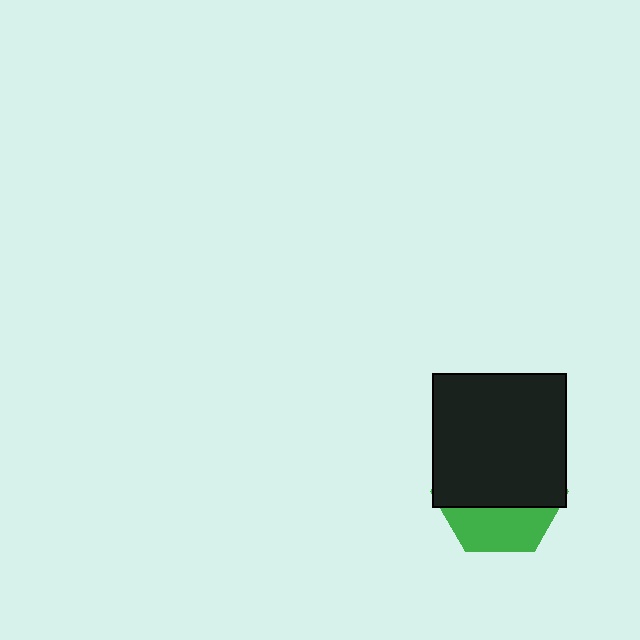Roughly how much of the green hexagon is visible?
A small part of it is visible (roughly 33%).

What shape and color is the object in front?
The object in front is a black square.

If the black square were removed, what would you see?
You would see the complete green hexagon.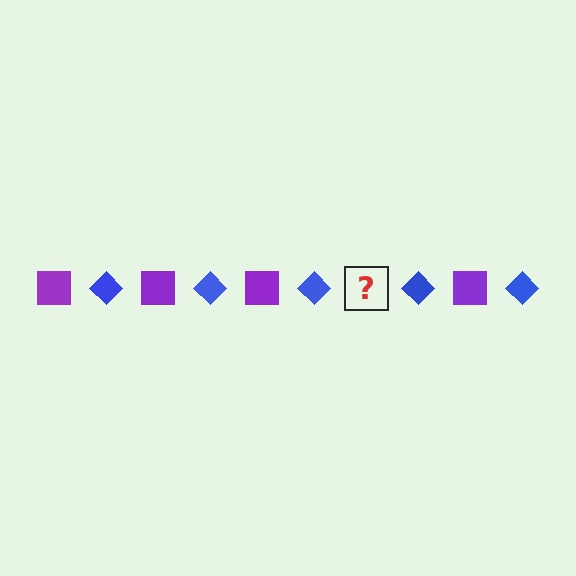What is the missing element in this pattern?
The missing element is a purple square.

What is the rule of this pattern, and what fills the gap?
The rule is that the pattern alternates between purple square and blue diamond. The gap should be filled with a purple square.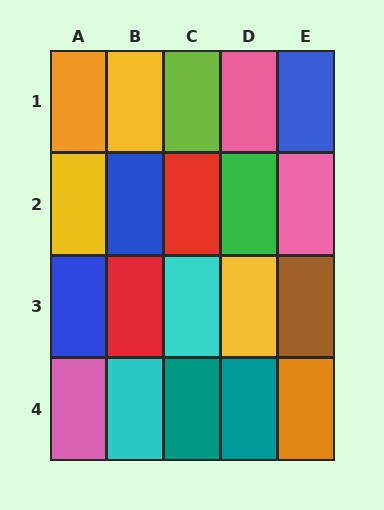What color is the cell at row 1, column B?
Yellow.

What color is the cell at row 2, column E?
Pink.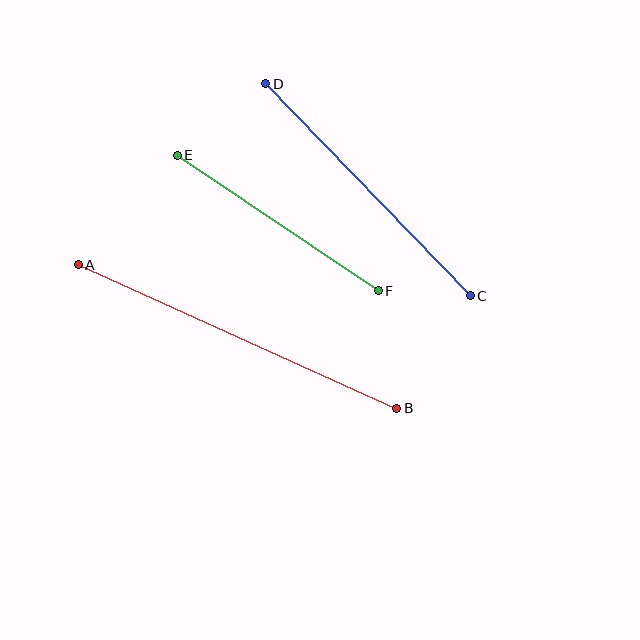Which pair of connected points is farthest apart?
Points A and B are farthest apart.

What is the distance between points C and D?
The distance is approximately 295 pixels.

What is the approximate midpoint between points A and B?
The midpoint is at approximately (238, 337) pixels.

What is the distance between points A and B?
The distance is approximately 349 pixels.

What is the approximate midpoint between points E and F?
The midpoint is at approximately (278, 223) pixels.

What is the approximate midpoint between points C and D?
The midpoint is at approximately (368, 190) pixels.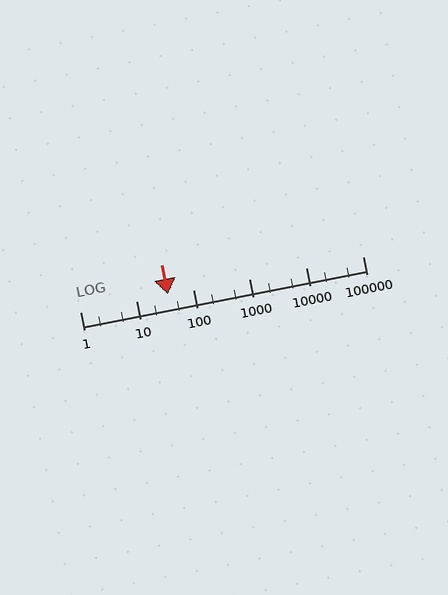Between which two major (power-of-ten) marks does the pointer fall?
The pointer is between 10 and 100.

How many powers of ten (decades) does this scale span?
The scale spans 5 decades, from 1 to 100000.